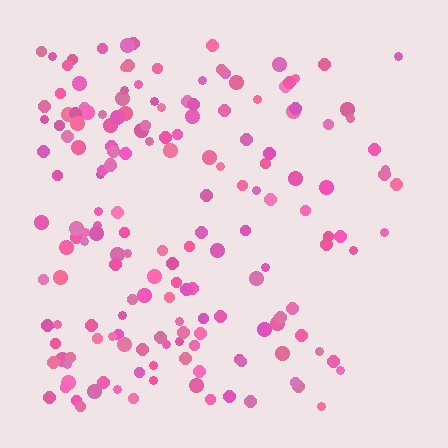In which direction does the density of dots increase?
From right to left, with the left side densest.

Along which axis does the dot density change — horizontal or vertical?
Horizontal.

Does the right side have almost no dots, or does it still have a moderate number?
Still a moderate number, just noticeably fewer than the left.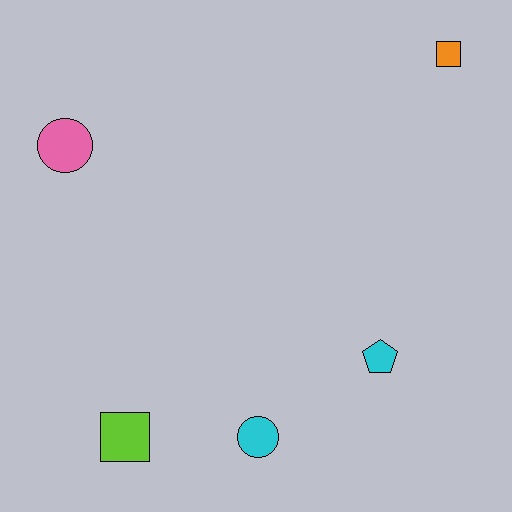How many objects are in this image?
There are 5 objects.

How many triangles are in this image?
There are no triangles.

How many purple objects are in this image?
There are no purple objects.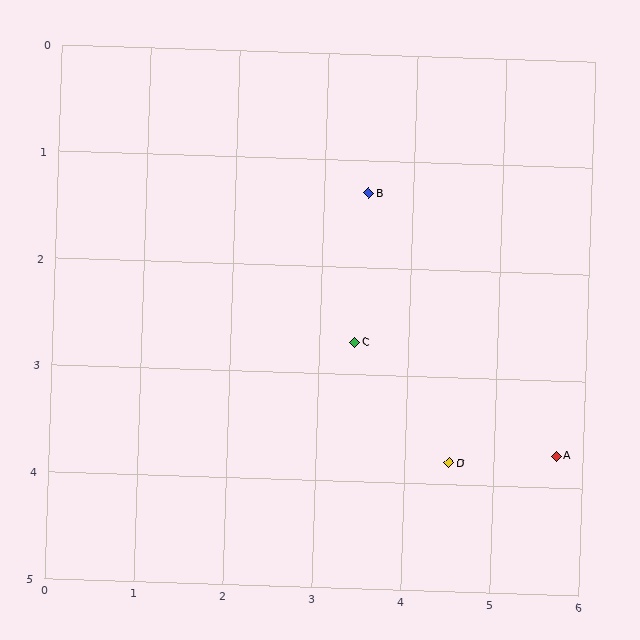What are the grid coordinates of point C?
Point C is at approximately (3.4, 2.7).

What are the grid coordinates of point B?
Point B is at approximately (3.5, 1.3).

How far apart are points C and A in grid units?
Points C and A are about 2.5 grid units apart.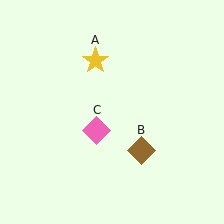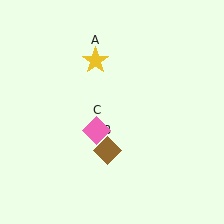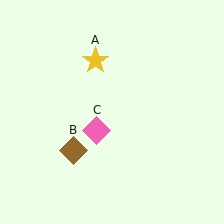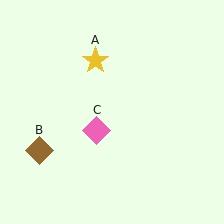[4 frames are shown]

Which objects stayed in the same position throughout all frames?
Yellow star (object A) and pink diamond (object C) remained stationary.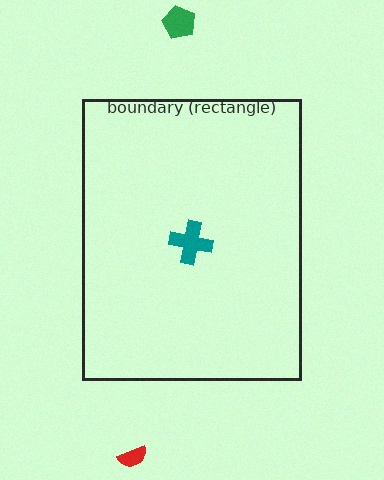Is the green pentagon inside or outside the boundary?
Outside.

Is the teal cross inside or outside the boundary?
Inside.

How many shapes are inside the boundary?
1 inside, 2 outside.